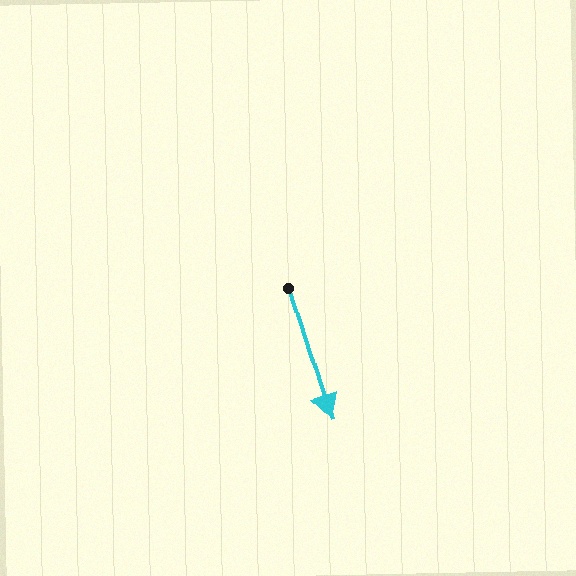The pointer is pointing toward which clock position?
Roughly 5 o'clock.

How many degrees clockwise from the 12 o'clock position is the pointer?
Approximately 163 degrees.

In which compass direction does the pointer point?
South.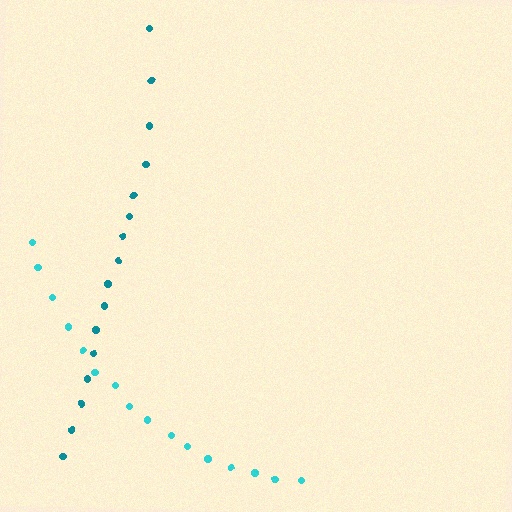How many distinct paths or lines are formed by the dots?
There are 2 distinct paths.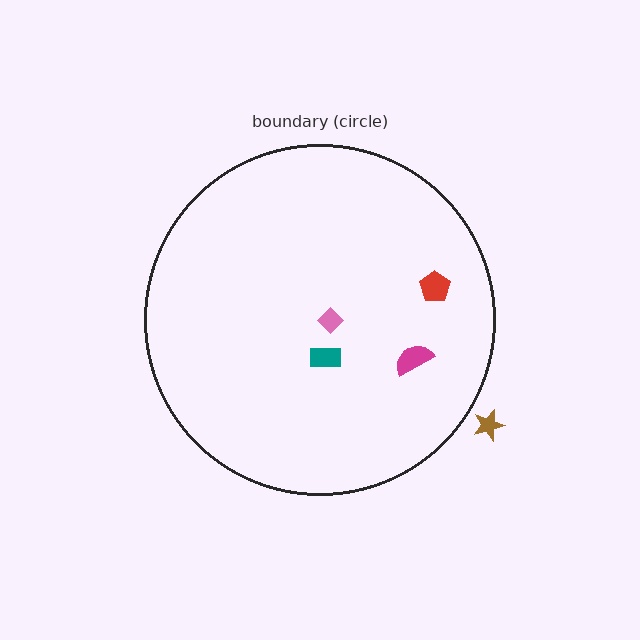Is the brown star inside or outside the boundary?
Outside.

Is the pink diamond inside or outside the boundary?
Inside.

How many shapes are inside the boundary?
4 inside, 1 outside.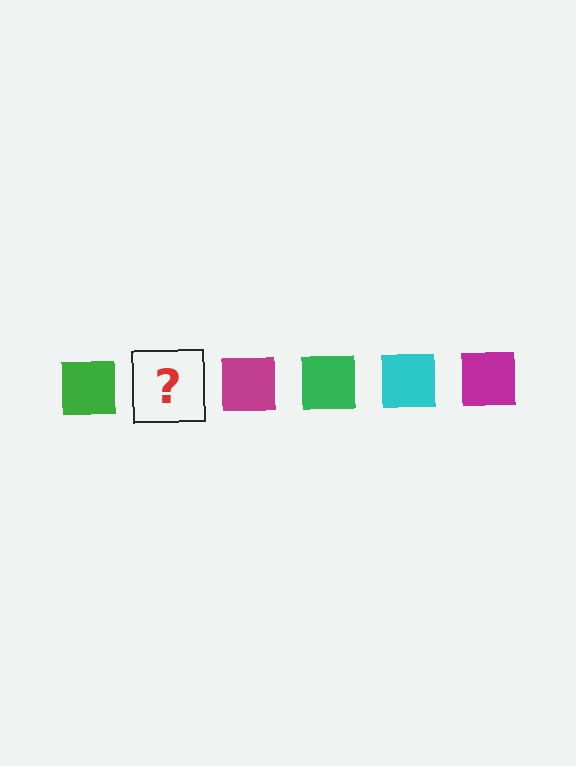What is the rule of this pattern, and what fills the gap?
The rule is that the pattern cycles through green, cyan, magenta squares. The gap should be filled with a cyan square.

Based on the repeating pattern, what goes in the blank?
The blank should be a cyan square.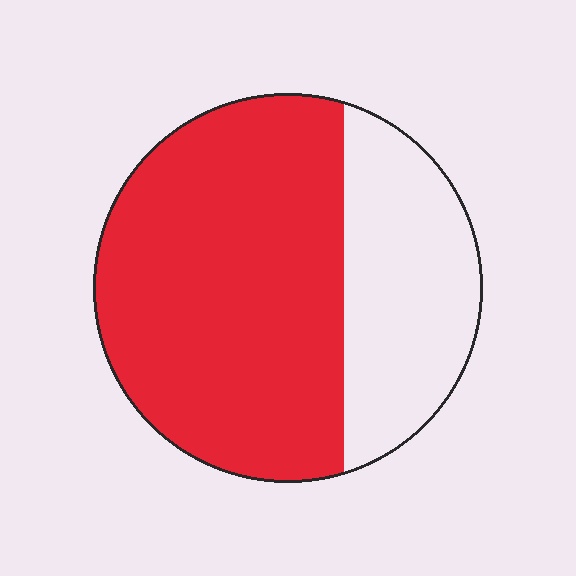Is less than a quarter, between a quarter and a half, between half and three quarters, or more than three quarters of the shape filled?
Between half and three quarters.